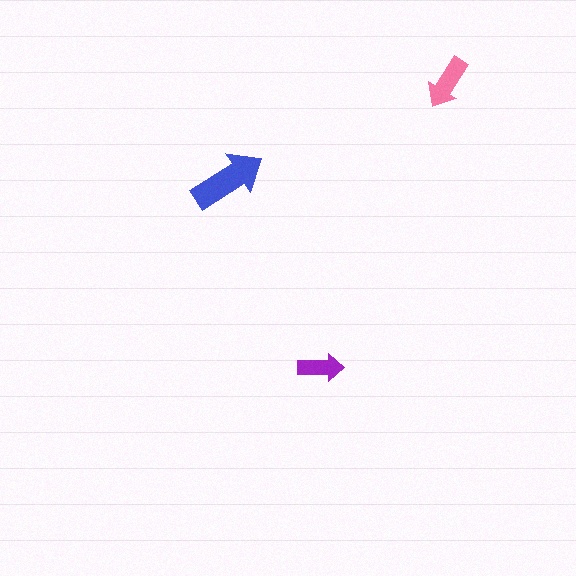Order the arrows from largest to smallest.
the blue one, the pink one, the purple one.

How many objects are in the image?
There are 3 objects in the image.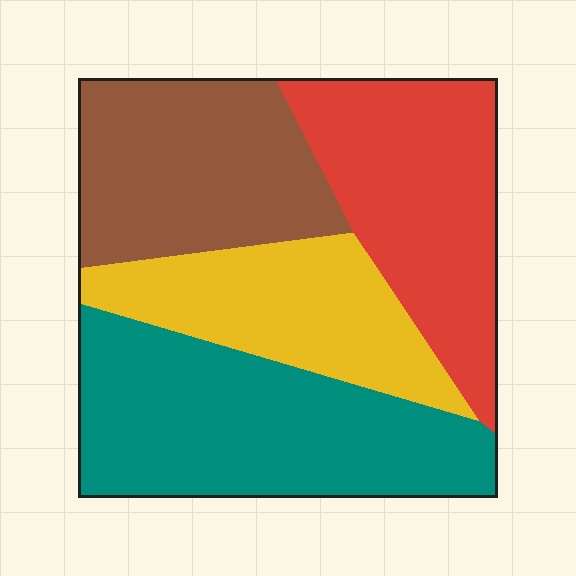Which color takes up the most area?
Teal, at roughly 30%.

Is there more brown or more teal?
Teal.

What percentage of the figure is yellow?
Yellow covers roughly 20% of the figure.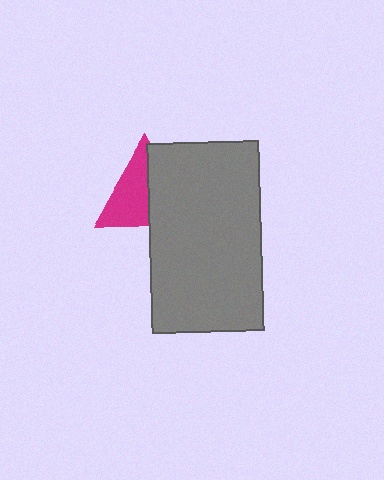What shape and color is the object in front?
The object in front is a gray rectangle.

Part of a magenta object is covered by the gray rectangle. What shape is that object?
It is a triangle.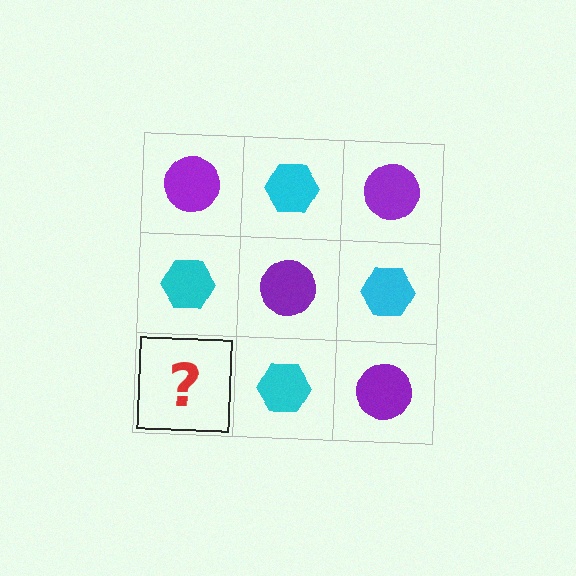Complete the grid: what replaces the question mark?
The question mark should be replaced with a purple circle.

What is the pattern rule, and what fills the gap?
The rule is that it alternates purple circle and cyan hexagon in a checkerboard pattern. The gap should be filled with a purple circle.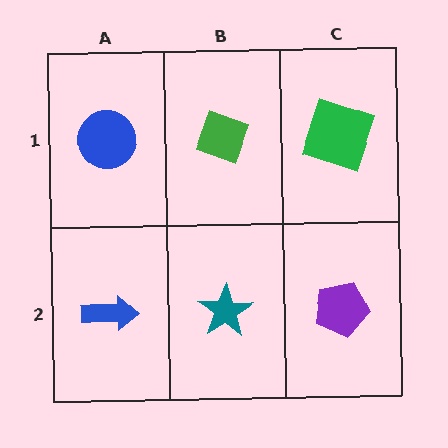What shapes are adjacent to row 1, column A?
A blue arrow (row 2, column A), a green diamond (row 1, column B).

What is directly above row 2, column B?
A green diamond.